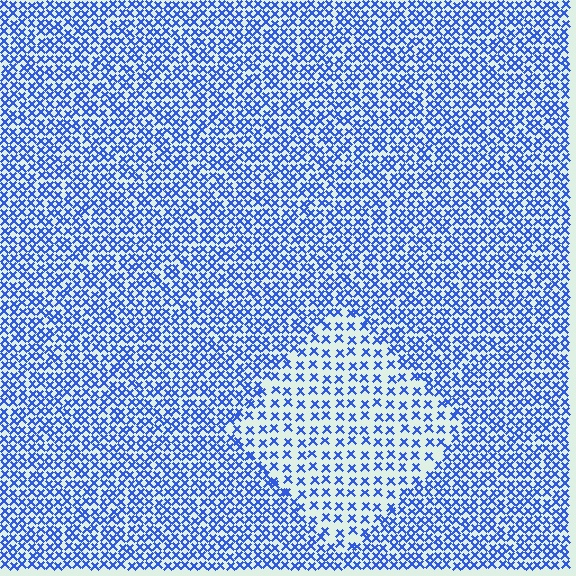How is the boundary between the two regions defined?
The boundary is defined by a change in element density (approximately 2.0x ratio). All elements are the same color, size, and shape.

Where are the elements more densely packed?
The elements are more densely packed outside the diamond boundary.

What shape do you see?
I see a diamond.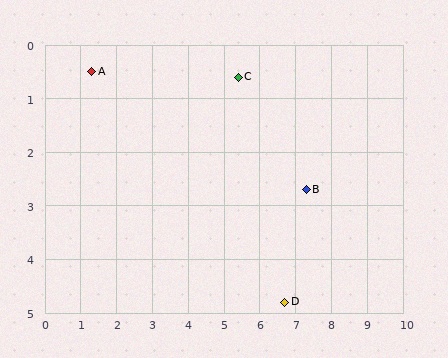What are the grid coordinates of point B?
Point B is at approximately (7.3, 2.7).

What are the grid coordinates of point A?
Point A is at approximately (1.3, 0.5).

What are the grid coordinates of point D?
Point D is at approximately (6.7, 4.8).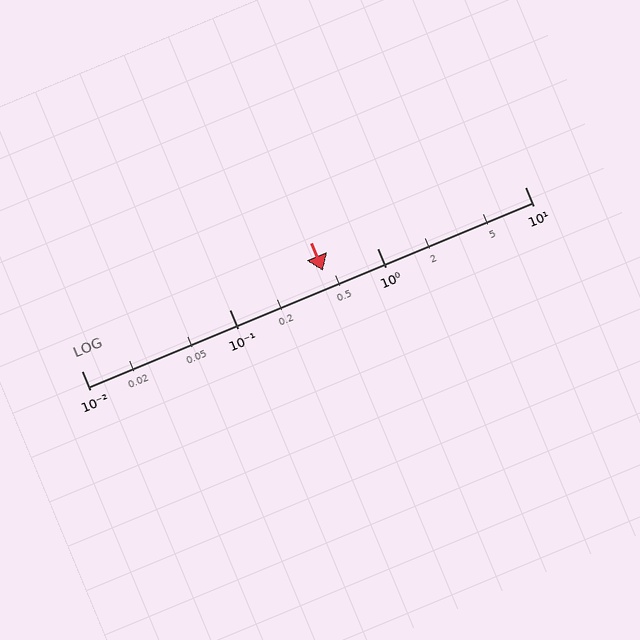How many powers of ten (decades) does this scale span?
The scale spans 3 decades, from 0.01 to 10.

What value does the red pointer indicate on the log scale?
The pointer indicates approximately 0.43.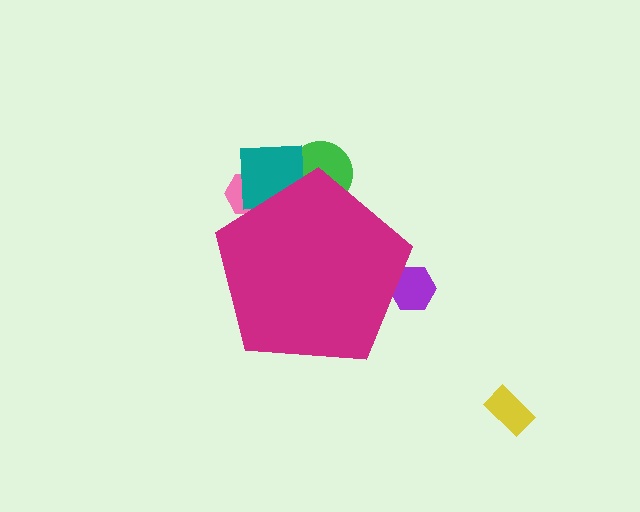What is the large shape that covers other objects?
A magenta pentagon.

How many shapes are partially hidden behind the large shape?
4 shapes are partially hidden.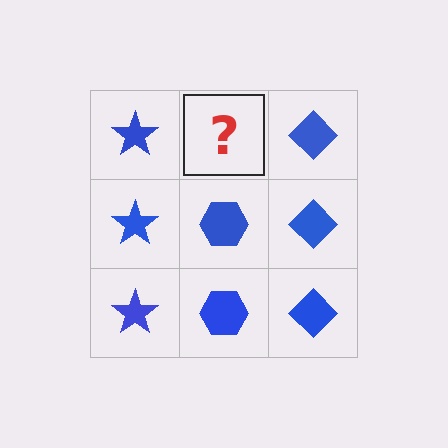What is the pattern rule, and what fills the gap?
The rule is that each column has a consistent shape. The gap should be filled with a blue hexagon.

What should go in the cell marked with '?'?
The missing cell should contain a blue hexagon.